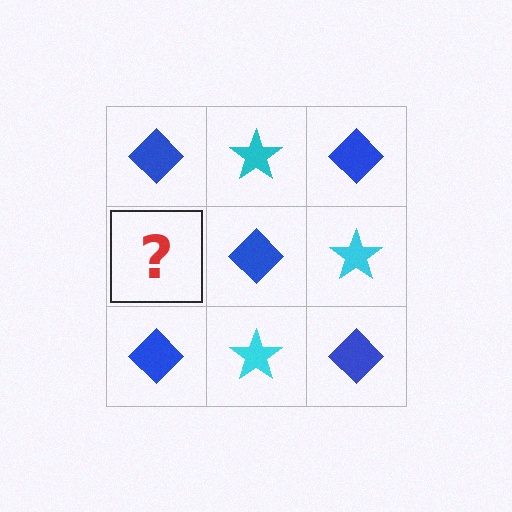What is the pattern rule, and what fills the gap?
The rule is that it alternates blue diamond and cyan star in a checkerboard pattern. The gap should be filled with a cyan star.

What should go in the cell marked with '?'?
The missing cell should contain a cyan star.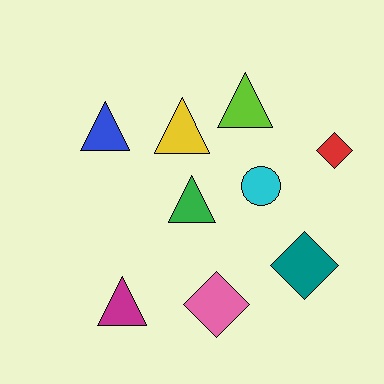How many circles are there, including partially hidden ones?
There is 1 circle.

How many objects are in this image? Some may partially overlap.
There are 9 objects.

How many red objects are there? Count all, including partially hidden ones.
There is 1 red object.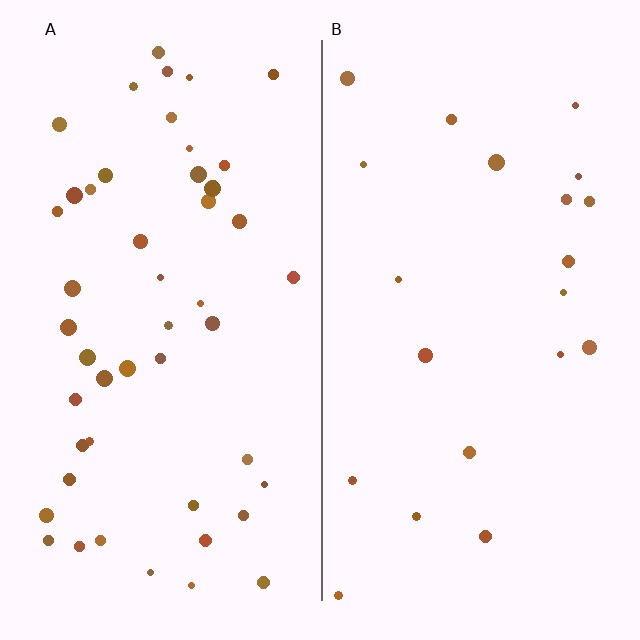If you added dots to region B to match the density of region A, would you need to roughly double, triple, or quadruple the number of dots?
Approximately double.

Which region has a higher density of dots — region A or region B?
A (the left).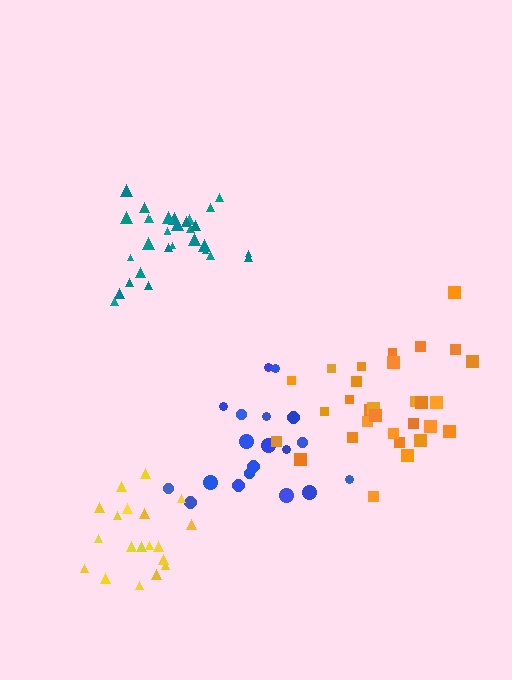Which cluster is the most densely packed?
Teal.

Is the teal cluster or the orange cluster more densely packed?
Teal.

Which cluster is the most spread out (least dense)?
Blue.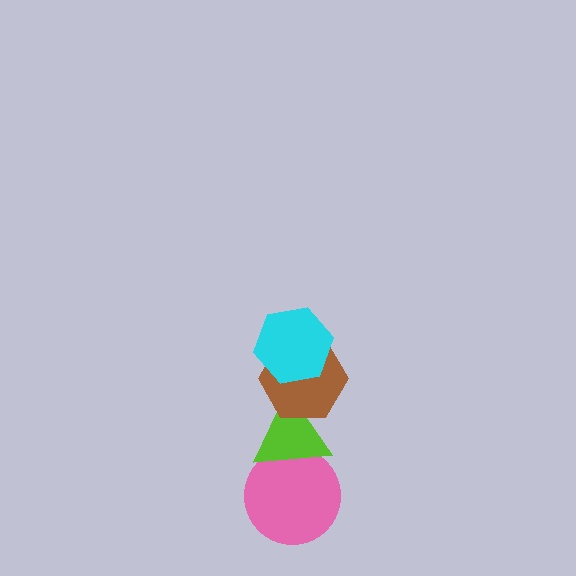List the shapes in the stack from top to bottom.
From top to bottom: the cyan hexagon, the brown hexagon, the lime triangle, the pink circle.